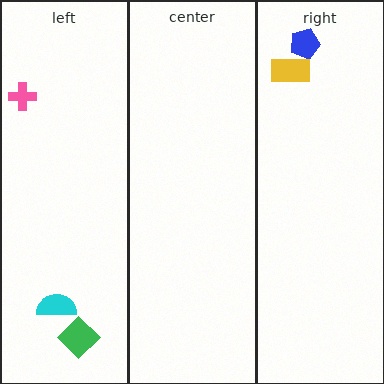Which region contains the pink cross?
The left region.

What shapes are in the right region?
The blue pentagon, the yellow rectangle.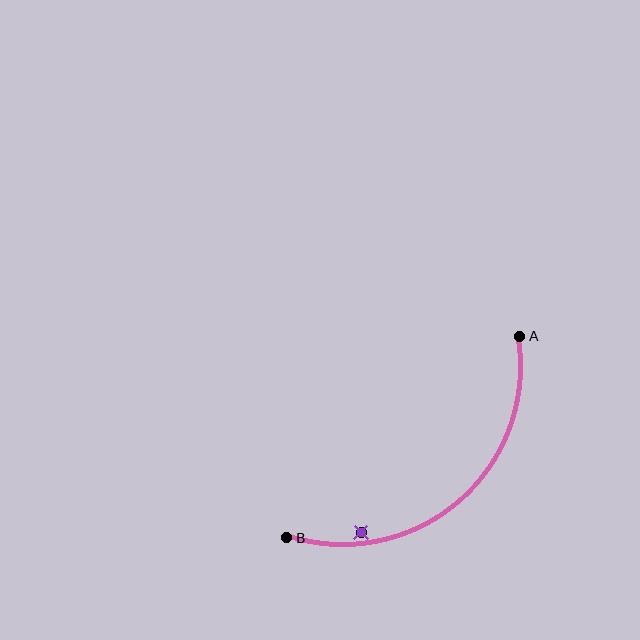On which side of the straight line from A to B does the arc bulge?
The arc bulges below and to the right of the straight line connecting A and B.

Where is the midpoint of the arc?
The arc midpoint is the point on the curve farthest from the straight line joining A and B. It sits below and to the right of that line.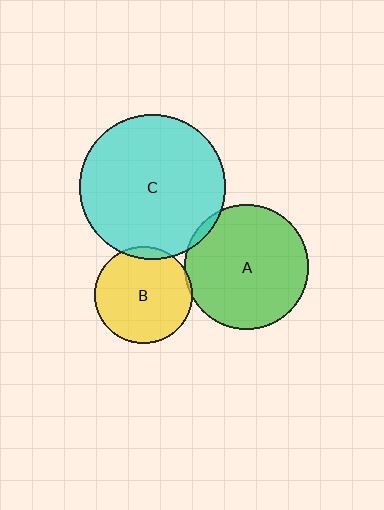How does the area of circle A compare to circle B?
Approximately 1.6 times.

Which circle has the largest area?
Circle C (cyan).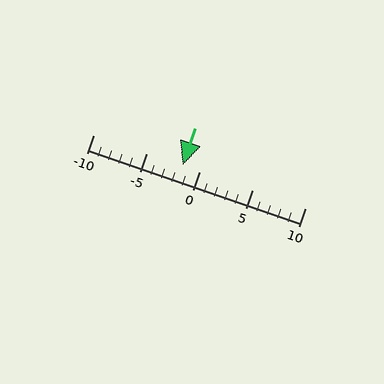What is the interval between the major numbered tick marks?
The major tick marks are spaced 5 units apart.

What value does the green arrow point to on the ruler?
The green arrow points to approximately -2.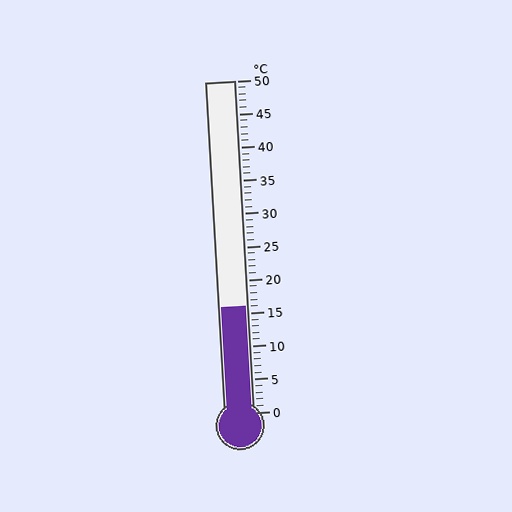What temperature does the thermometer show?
The thermometer shows approximately 16°C.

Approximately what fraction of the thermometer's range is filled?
The thermometer is filled to approximately 30% of its range.